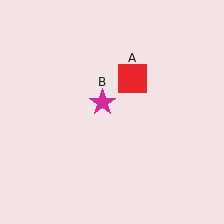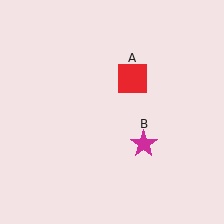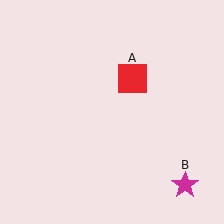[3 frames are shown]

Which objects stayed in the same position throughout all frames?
Red square (object A) remained stationary.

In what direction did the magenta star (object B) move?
The magenta star (object B) moved down and to the right.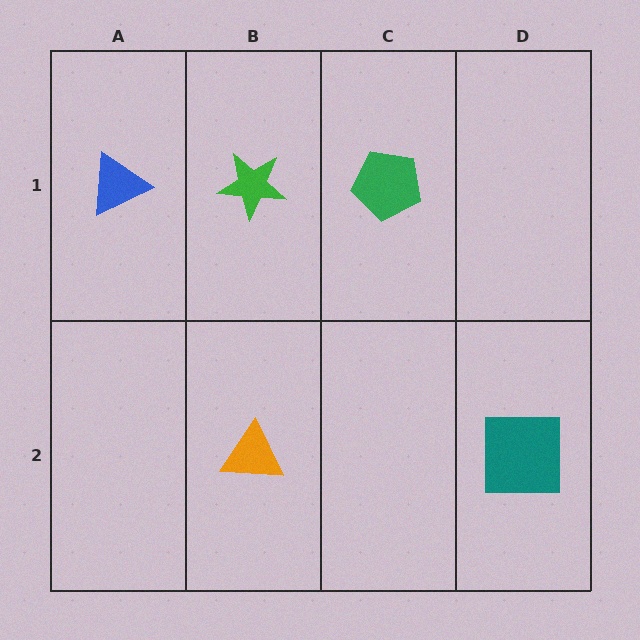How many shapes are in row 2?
2 shapes.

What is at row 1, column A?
A blue triangle.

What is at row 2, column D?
A teal square.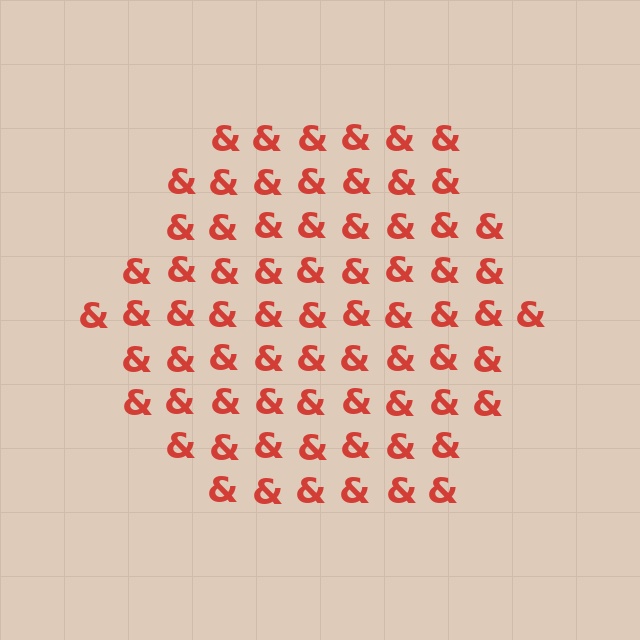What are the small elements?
The small elements are ampersands.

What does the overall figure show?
The overall figure shows a hexagon.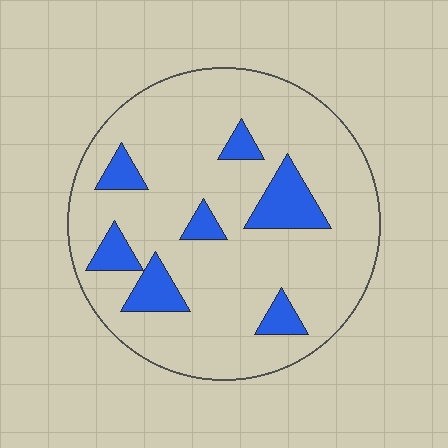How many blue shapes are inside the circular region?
7.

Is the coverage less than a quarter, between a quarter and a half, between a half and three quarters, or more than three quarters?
Less than a quarter.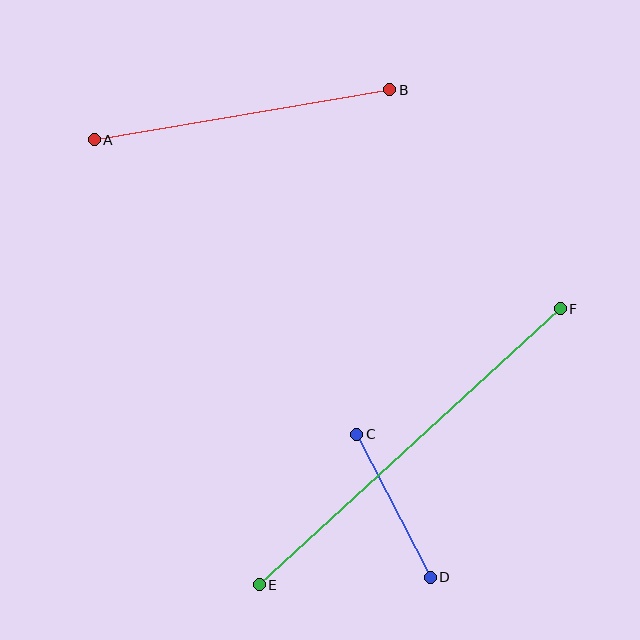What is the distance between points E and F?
The distance is approximately 408 pixels.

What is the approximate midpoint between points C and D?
The midpoint is at approximately (393, 506) pixels.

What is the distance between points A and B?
The distance is approximately 300 pixels.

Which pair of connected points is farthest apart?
Points E and F are farthest apart.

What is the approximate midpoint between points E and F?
The midpoint is at approximately (410, 447) pixels.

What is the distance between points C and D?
The distance is approximately 161 pixels.